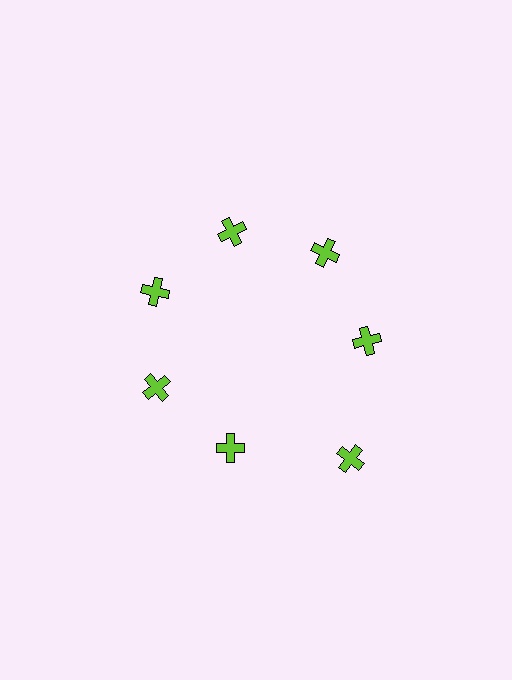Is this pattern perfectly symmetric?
No. The 7 lime crosses are arranged in a ring, but one element near the 5 o'clock position is pushed outward from the center, breaking the 7-fold rotational symmetry.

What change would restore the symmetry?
The symmetry would be restored by moving it inward, back onto the ring so that all 7 crosses sit at equal angles and equal distance from the center.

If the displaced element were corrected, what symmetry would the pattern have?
It would have 7-fold rotational symmetry — the pattern would map onto itself every 51 degrees.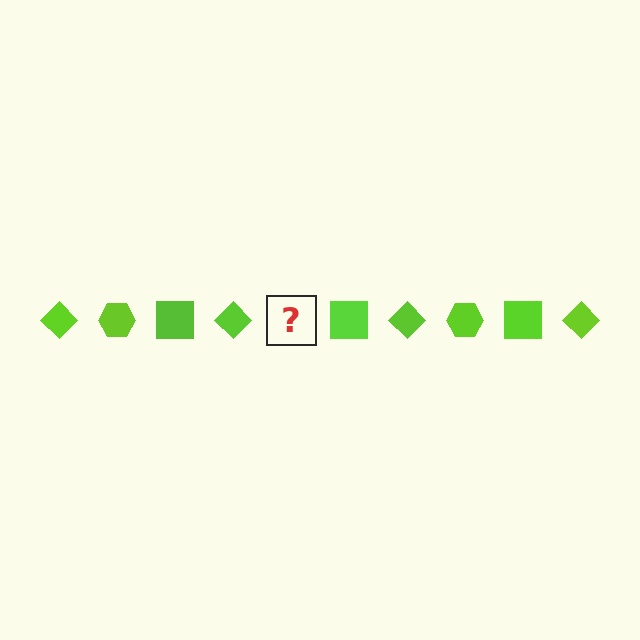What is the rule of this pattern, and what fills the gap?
The rule is that the pattern cycles through diamond, hexagon, square shapes in lime. The gap should be filled with a lime hexagon.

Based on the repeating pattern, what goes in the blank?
The blank should be a lime hexagon.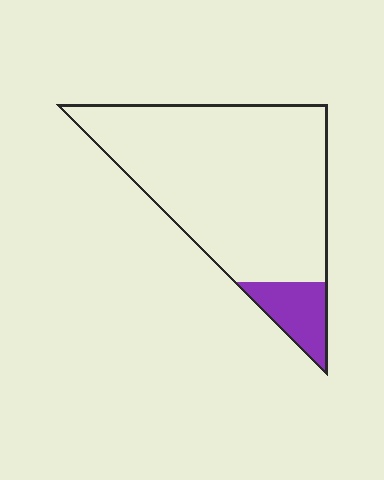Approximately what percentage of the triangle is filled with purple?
Approximately 10%.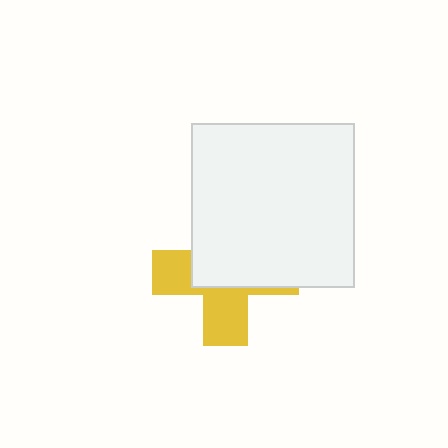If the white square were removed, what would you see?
You would see the complete yellow cross.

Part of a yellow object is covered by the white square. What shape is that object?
It is a cross.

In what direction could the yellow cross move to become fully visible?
The yellow cross could move down. That would shift it out from behind the white square entirely.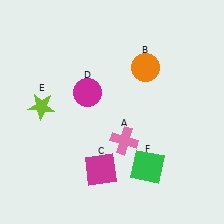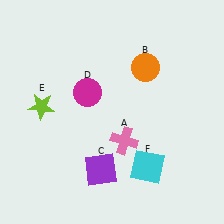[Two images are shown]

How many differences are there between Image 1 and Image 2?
There are 2 differences between the two images.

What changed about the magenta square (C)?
In Image 1, C is magenta. In Image 2, it changed to purple.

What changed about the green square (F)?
In Image 1, F is green. In Image 2, it changed to cyan.